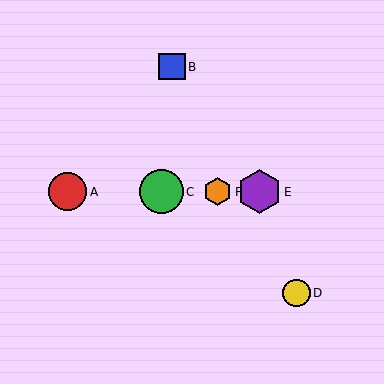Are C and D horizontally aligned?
No, C is at y≈192 and D is at y≈293.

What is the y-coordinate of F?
Object F is at y≈192.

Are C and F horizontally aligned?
Yes, both are at y≈192.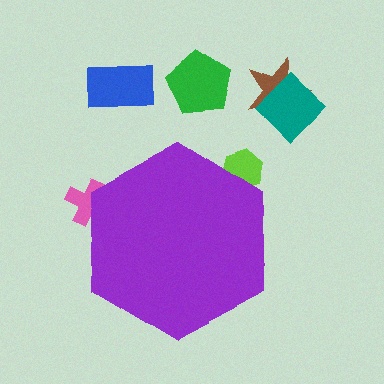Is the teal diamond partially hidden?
No, the teal diamond is fully visible.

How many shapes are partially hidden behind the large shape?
2 shapes are partially hidden.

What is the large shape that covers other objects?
A purple hexagon.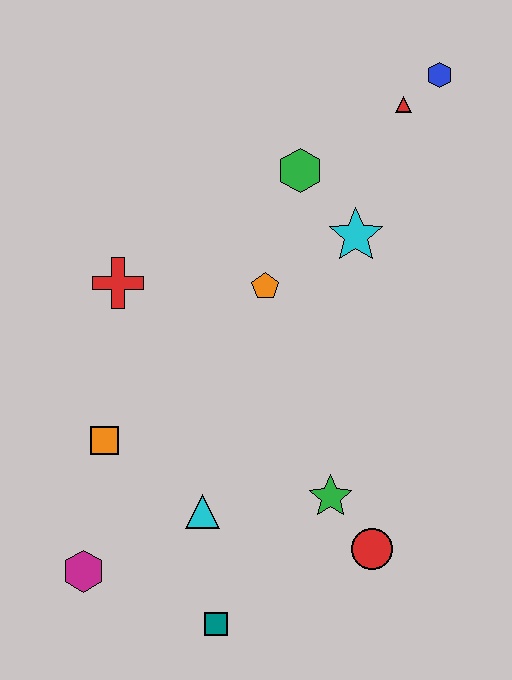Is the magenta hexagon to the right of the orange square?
No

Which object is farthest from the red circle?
The blue hexagon is farthest from the red circle.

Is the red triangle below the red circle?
No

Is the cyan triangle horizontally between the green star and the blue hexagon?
No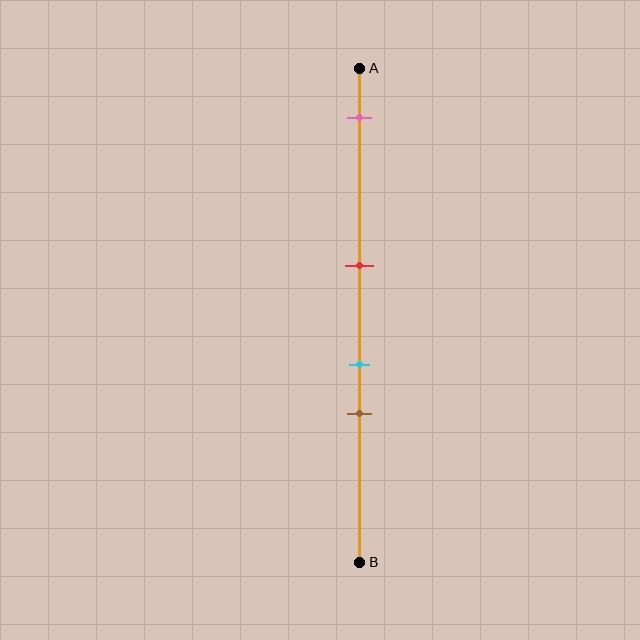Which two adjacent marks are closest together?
The cyan and brown marks are the closest adjacent pair.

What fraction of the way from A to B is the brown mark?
The brown mark is approximately 70% (0.7) of the way from A to B.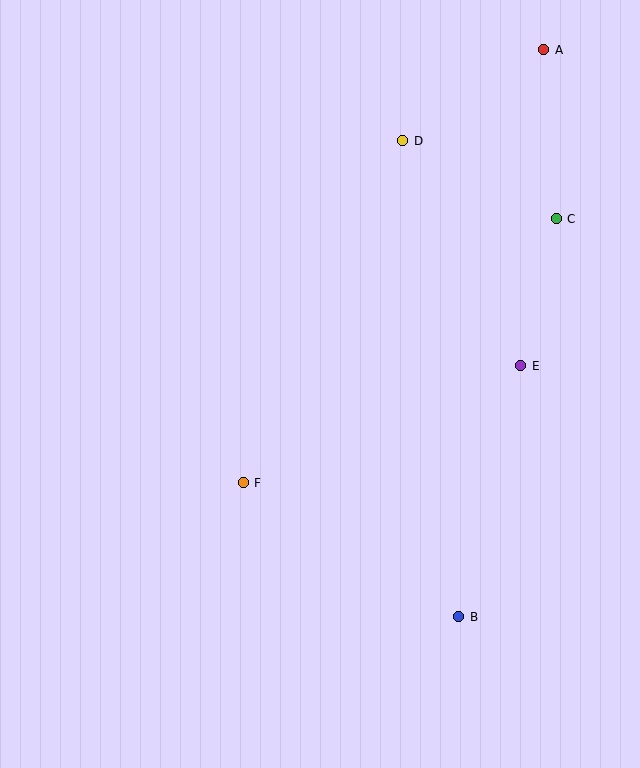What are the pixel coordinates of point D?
Point D is at (403, 141).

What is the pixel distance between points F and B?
The distance between F and B is 254 pixels.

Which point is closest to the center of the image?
Point F at (243, 483) is closest to the center.